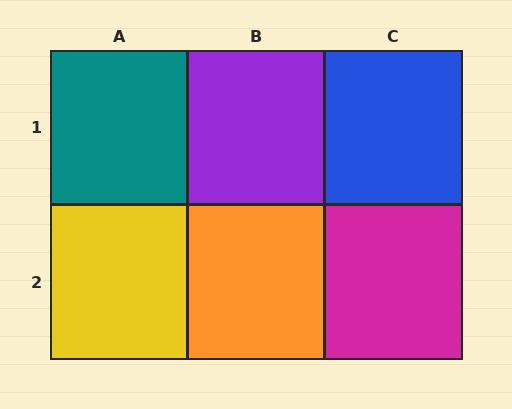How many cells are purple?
1 cell is purple.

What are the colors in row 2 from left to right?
Yellow, orange, magenta.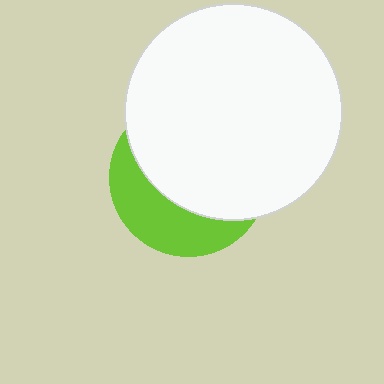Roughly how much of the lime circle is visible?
A small part of it is visible (roughly 35%).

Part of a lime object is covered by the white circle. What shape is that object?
It is a circle.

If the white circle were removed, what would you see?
You would see the complete lime circle.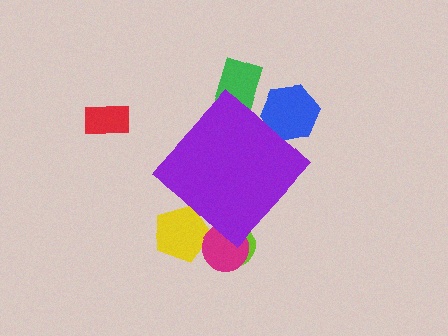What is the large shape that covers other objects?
A purple diamond.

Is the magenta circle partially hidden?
Yes, the magenta circle is partially hidden behind the purple diamond.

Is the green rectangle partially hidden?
Yes, the green rectangle is partially hidden behind the purple diamond.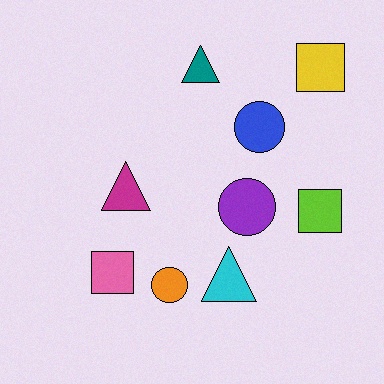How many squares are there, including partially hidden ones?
There are 3 squares.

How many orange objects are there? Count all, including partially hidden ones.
There is 1 orange object.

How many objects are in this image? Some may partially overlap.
There are 9 objects.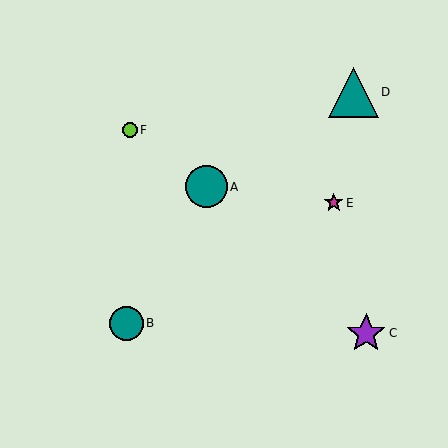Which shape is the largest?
The teal triangle (labeled D) is the largest.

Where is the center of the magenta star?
The center of the magenta star is at (334, 203).